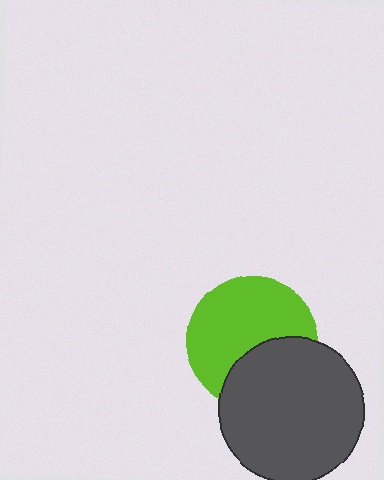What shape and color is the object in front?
The object in front is a dark gray circle.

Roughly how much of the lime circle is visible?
About half of it is visible (roughly 64%).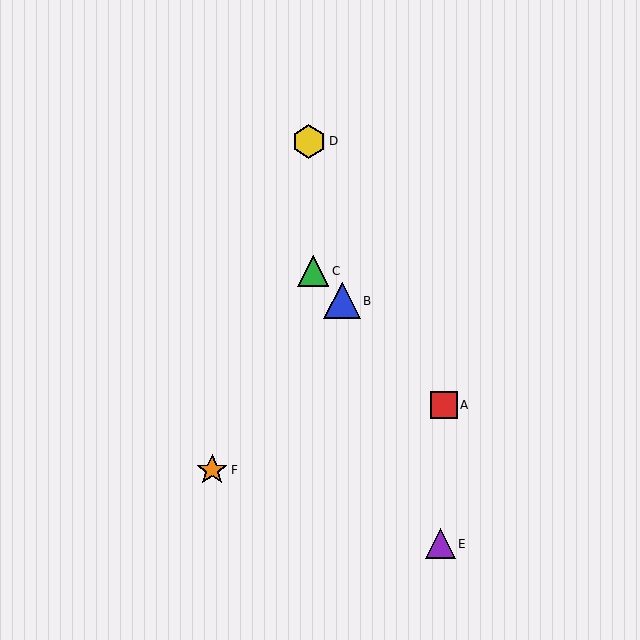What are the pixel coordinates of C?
Object C is at (313, 271).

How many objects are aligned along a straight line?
3 objects (A, B, C) are aligned along a straight line.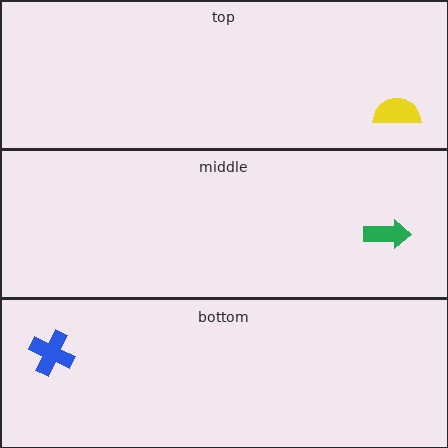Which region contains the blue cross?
The bottom region.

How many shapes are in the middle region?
1.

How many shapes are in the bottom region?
1.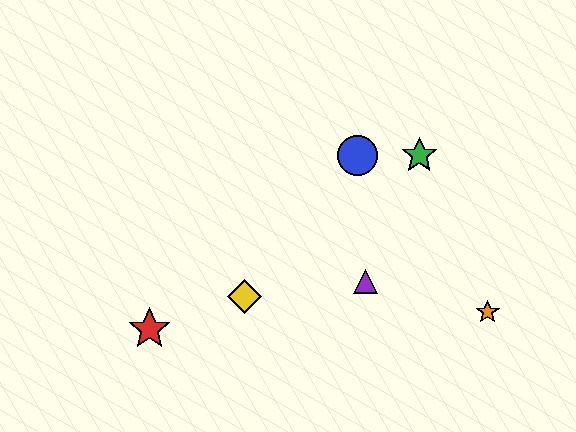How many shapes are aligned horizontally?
2 shapes (the blue circle, the green star) are aligned horizontally.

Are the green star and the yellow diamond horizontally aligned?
No, the green star is at y≈155 and the yellow diamond is at y≈297.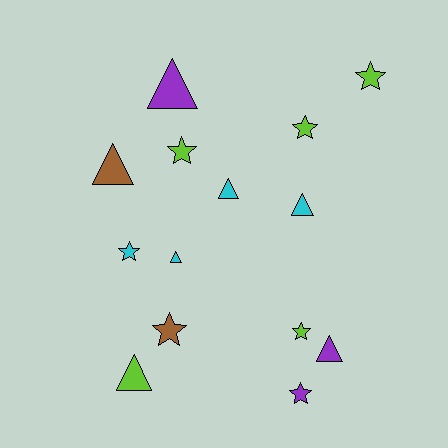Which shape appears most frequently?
Triangle, with 7 objects.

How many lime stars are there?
There are 4 lime stars.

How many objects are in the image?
There are 14 objects.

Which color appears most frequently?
Lime, with 5 objects.